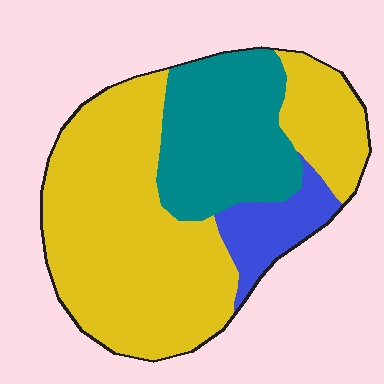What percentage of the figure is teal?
Teal covers 27% of the figure.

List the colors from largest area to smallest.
From largest to smallest: yellow, teal, blue.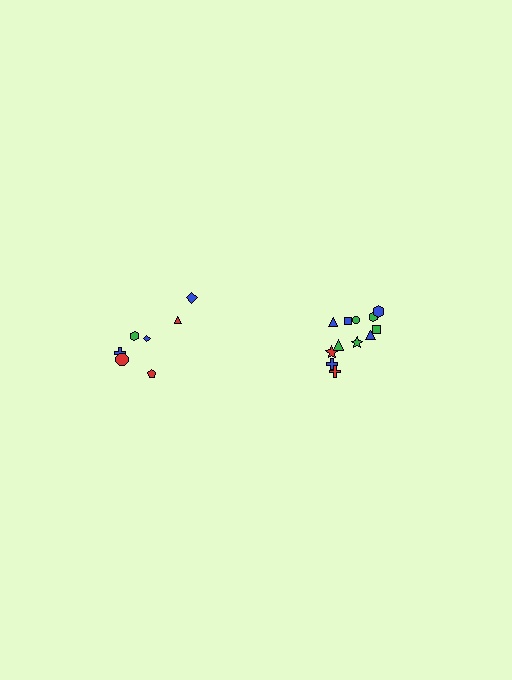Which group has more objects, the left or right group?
The right group.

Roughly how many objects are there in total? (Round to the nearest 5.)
Roughly 20 objects in total.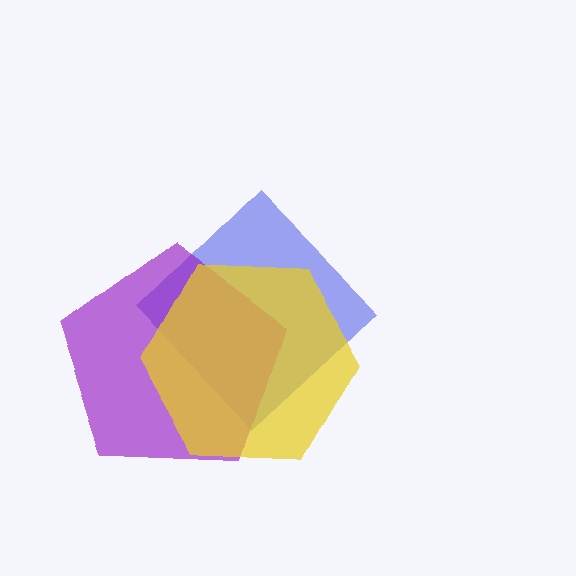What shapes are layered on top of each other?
The layered shapes are: a blue diamond, a purple pentagon, a yellow hexagon.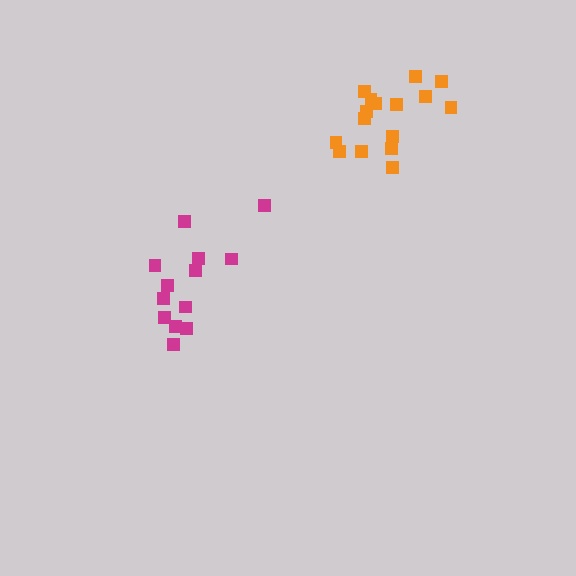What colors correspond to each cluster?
The clusters are colored: orange, magenta.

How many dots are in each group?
Group 1: 16 dots, Group 2: 13 dots (29 total).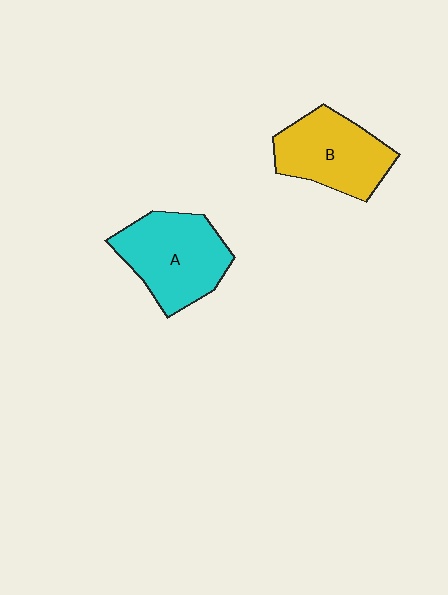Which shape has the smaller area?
Shape B (yellow).